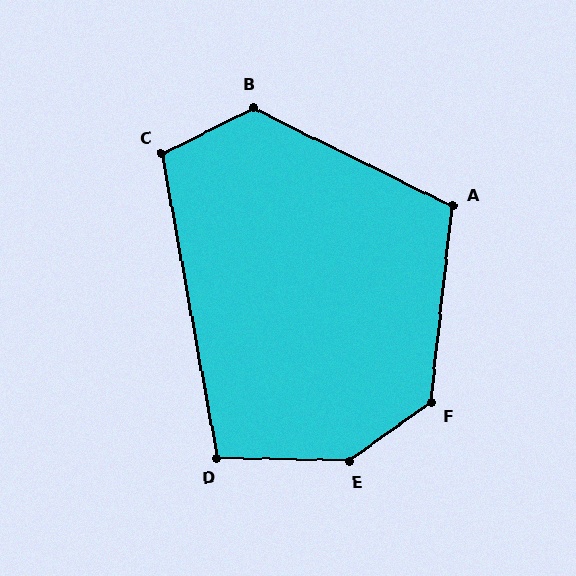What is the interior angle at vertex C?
Approximately 107 degrees (obtuse).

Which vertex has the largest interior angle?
E, at approximately 143 degrees.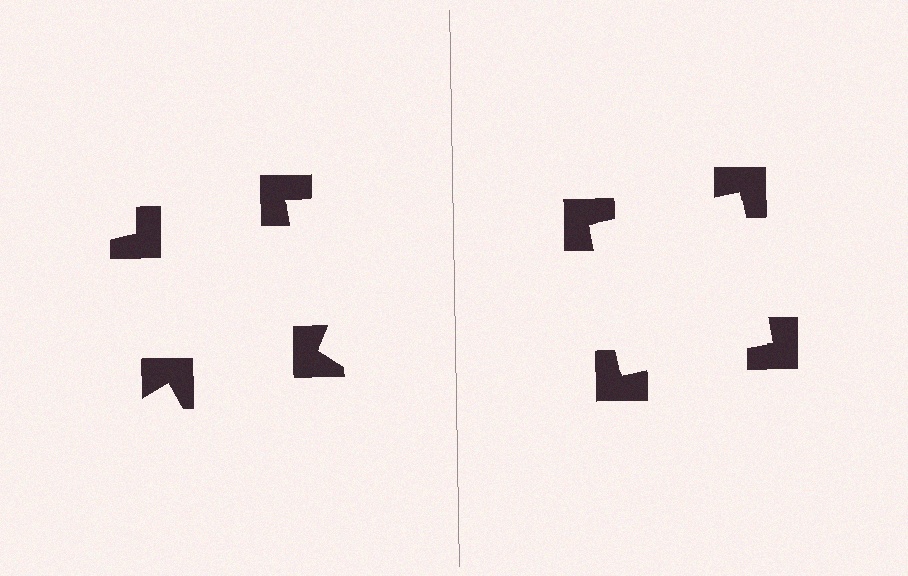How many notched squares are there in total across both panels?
8 — 4 on each side.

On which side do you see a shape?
An illusory square appears on the right side. On the left side the wedge cuts are rotated, so no coherent shape forms.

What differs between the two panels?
The notched squares are positioned identically on both sides; only the wedge orientations differ. On the right they align to a square; on the left they are misaligned.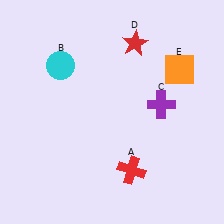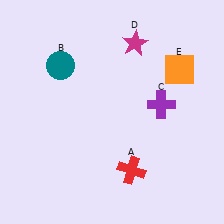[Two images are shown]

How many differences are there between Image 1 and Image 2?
There are 2 differences between the two images.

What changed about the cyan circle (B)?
In Image 1, B is cyan. In Image 2, it changed to teal.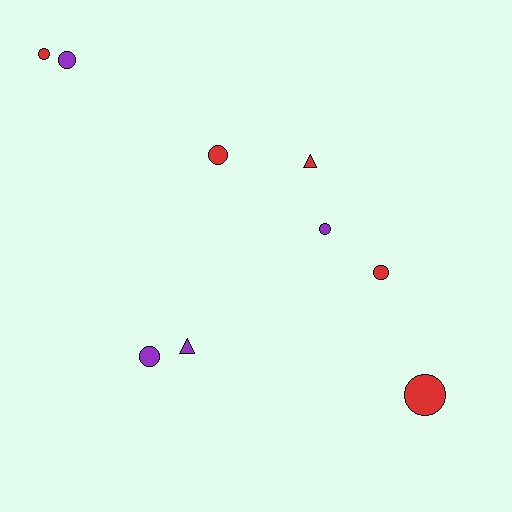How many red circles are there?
There are 4 red circles.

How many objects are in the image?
There are 9 objects.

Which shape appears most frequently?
Circle, with 7 objects.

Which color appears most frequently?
Red, with 5 objects.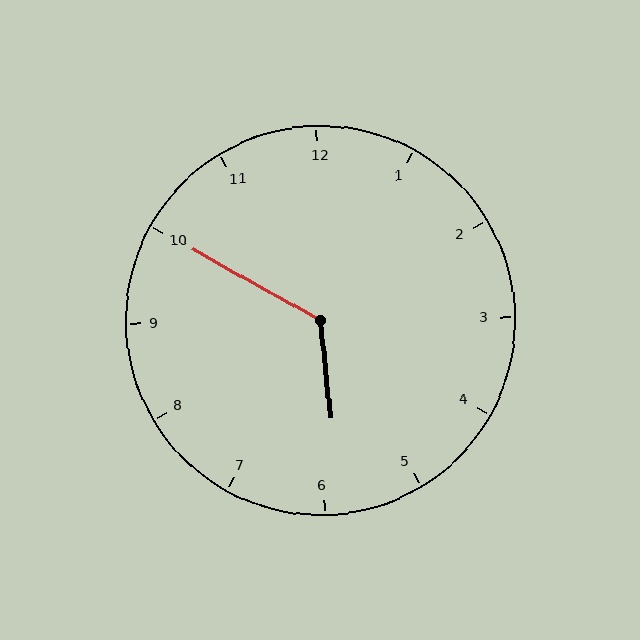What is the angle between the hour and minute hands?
Approximately 125 degrees.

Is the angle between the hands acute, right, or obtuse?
It is obtuse.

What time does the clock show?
5:50.